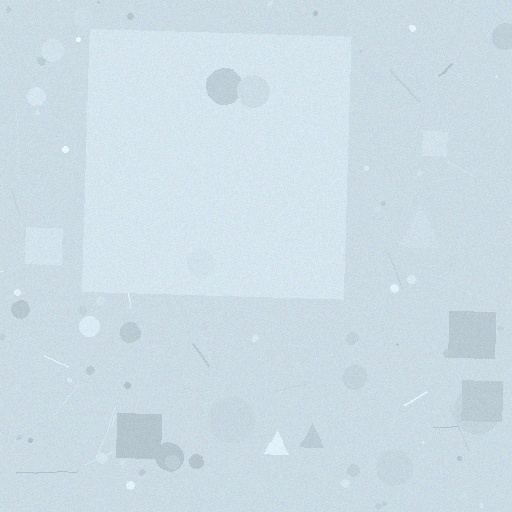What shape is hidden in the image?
A square is hidden in the image.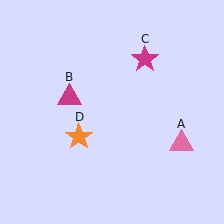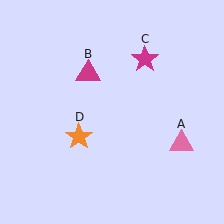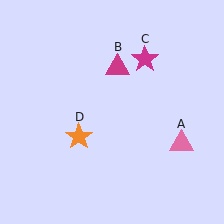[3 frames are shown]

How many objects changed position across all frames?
1 object changed position: magenta triangle (object B).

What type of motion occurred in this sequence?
The magenta triangle (object B) rotated clockwise around the center of the scene.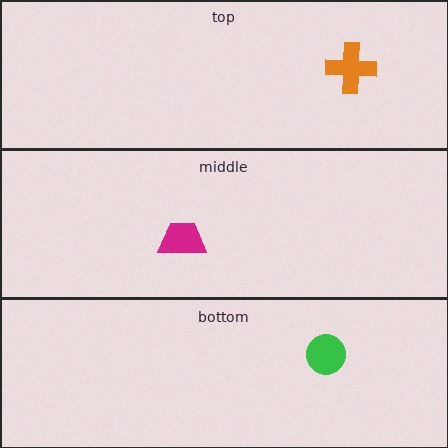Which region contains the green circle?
The bottom region.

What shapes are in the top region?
The orange cross.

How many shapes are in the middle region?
1.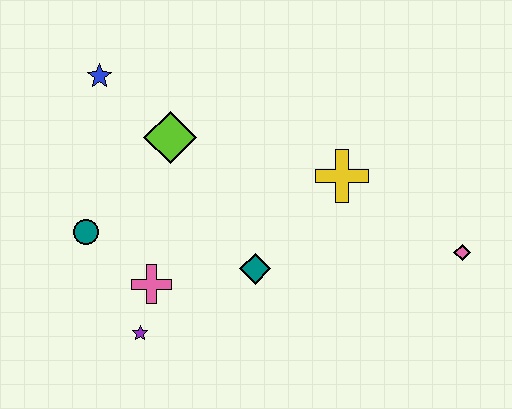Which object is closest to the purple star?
The pink cross is closest to the purple star.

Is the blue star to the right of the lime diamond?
No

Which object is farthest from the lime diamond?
The pink diamond is farthest from the lime diamond.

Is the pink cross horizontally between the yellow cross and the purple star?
Yes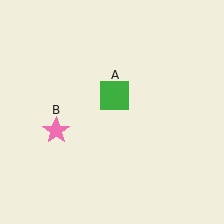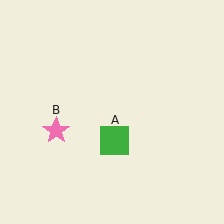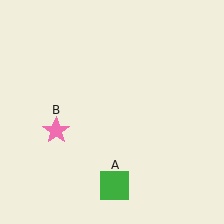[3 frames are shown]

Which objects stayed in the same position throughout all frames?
Pink star (object B) remained stationary.